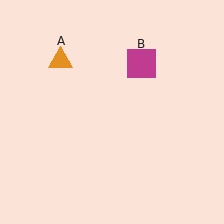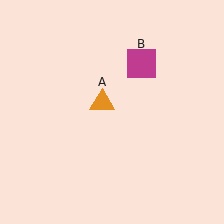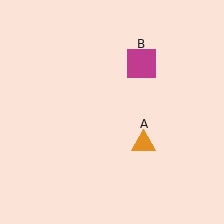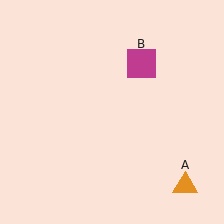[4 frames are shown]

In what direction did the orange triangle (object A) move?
The orange triangle (object A) moved down and to the right.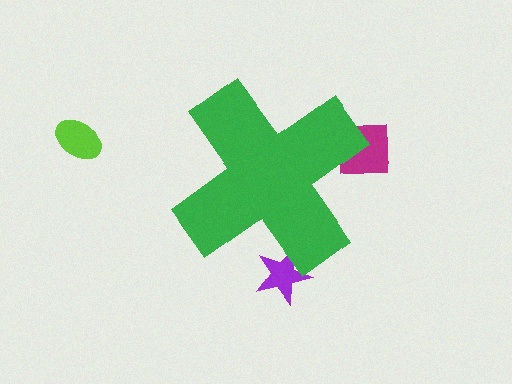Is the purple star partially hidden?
Yes, the purple star is partially hidden behind the green cross.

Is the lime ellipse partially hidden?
No, the lime ellipse is fully visible.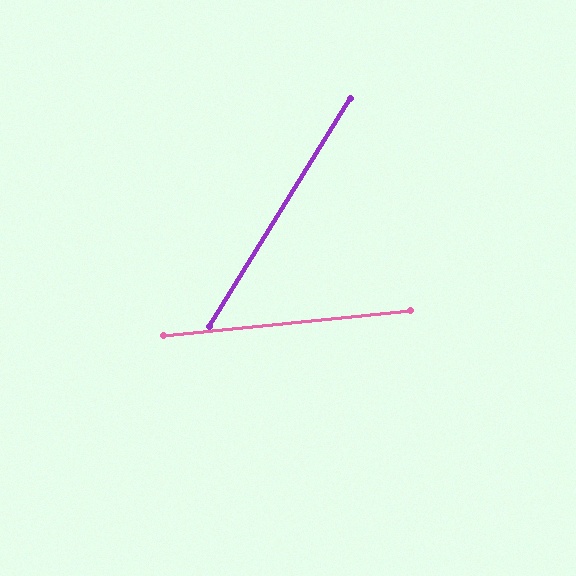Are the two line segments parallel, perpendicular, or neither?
Neither parallel nor perpendicular — they differ by about 53°.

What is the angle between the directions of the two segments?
Approximately 53 degrees.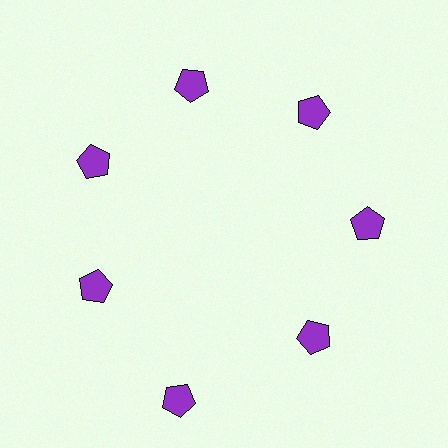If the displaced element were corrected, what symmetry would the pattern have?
It would have 7-fold rotational symmetry — the pattern would map onto itself every 51 degrees.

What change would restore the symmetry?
The symmetry would be restored by moving it inward, back onto the ring so that all 7 pentagons sit at equal angles and equal distance from the center.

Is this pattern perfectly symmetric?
No. The 7 purple pentagons are arranged in a ring, but one element near the 6 o'clock position is pushed outward from the center, breaking the 7-fold rotational symmetry.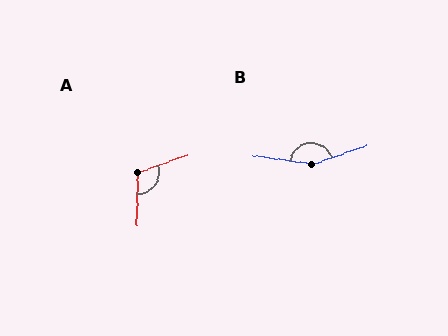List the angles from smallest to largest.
A (110°), B (153°).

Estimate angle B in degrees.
Approximately 153 degrees.